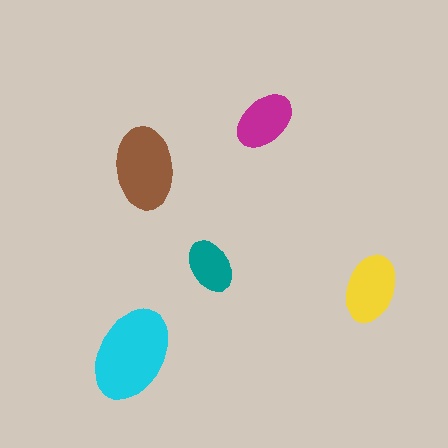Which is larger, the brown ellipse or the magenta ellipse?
The brown one.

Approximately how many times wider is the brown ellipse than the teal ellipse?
About 1.5 times wider.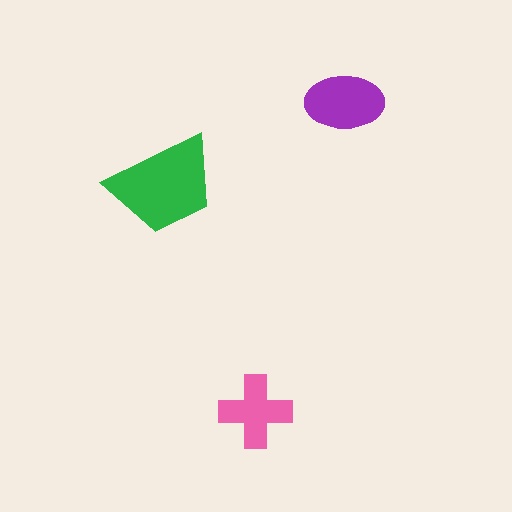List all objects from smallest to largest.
The pink cross, the purple ellipse, the green trapezoid.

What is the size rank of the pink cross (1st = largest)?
3rd.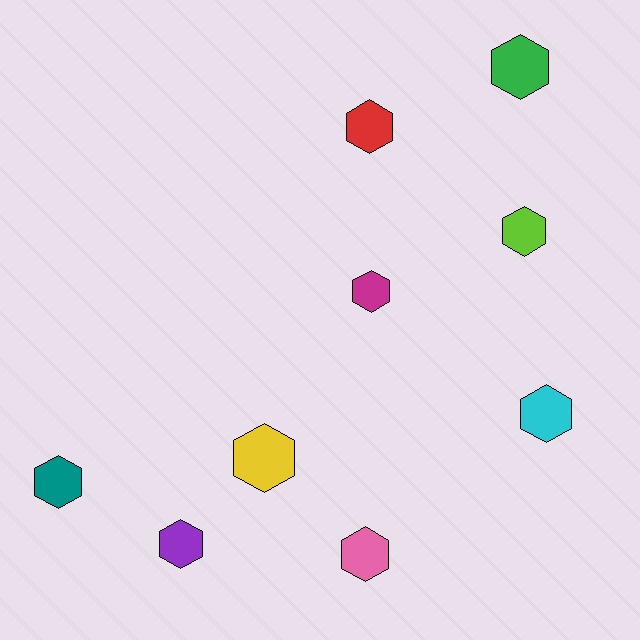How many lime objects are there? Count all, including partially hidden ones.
There is 1 lime object.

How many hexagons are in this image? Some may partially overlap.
There are 9 hexagons.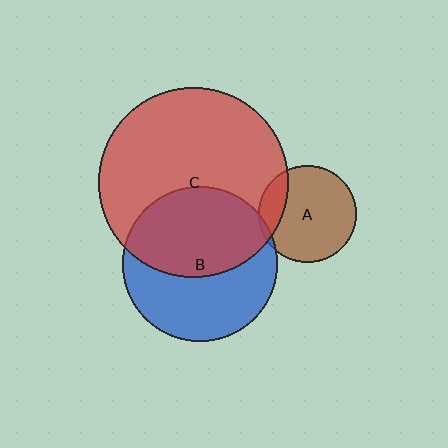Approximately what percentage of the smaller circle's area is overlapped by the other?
Approximately 5%.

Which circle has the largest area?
Circle C (red).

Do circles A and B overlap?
Yes.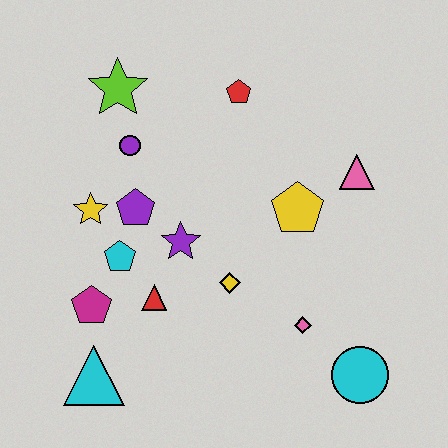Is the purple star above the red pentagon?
No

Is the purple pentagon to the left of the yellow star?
No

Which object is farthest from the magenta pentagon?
The pink triangle is farthest from the magenta pentagon.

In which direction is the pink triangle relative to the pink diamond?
The pink triangle is above the pink diamond.